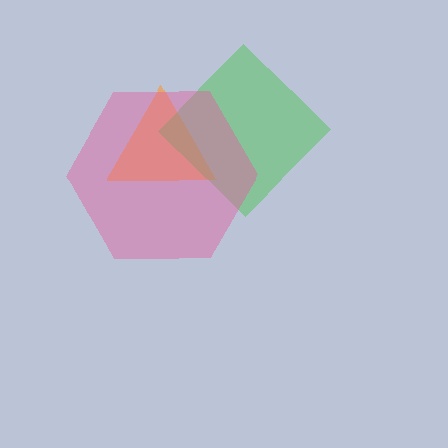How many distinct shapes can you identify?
There are 3 distinct shapes: an orange triangle, a green diamond, a pink hexagon.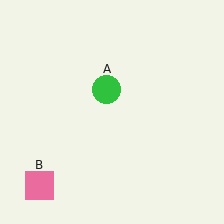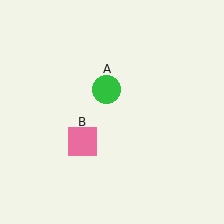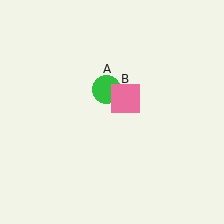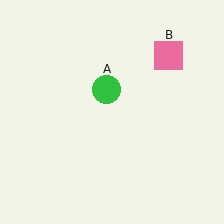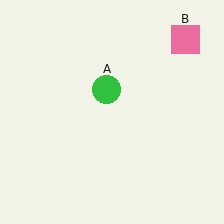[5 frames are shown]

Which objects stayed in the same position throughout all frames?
Green circle (object A) remained stationary.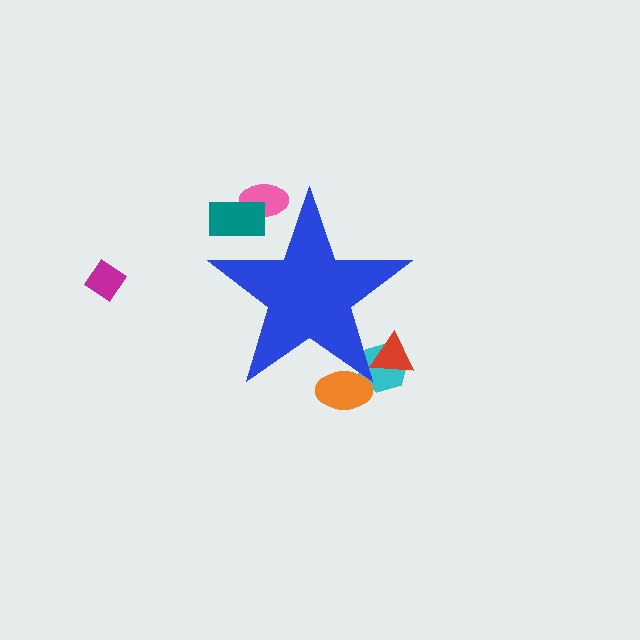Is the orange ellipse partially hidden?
Yes, the orange ellipse is partially hidden behind the blue star.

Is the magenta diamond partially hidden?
No, the magenta diamond is fully visible.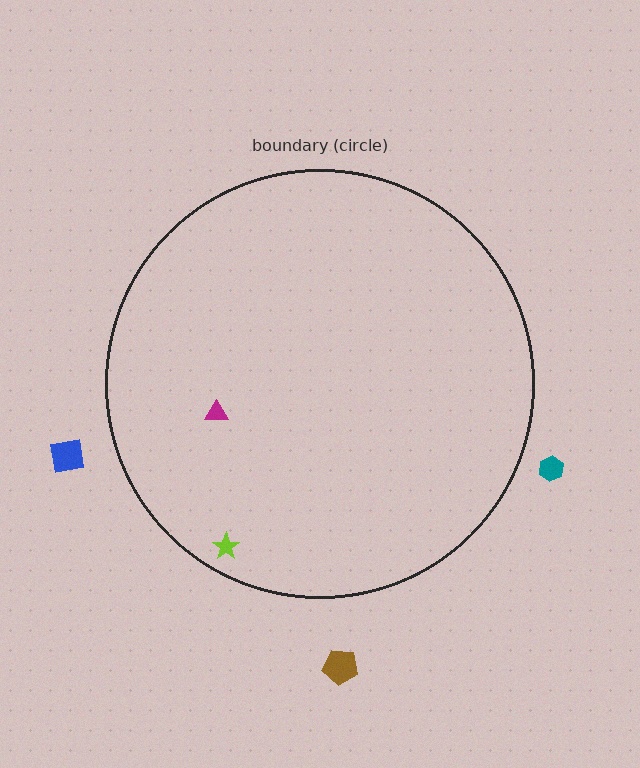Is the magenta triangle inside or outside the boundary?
Inside.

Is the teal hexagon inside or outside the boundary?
Outside.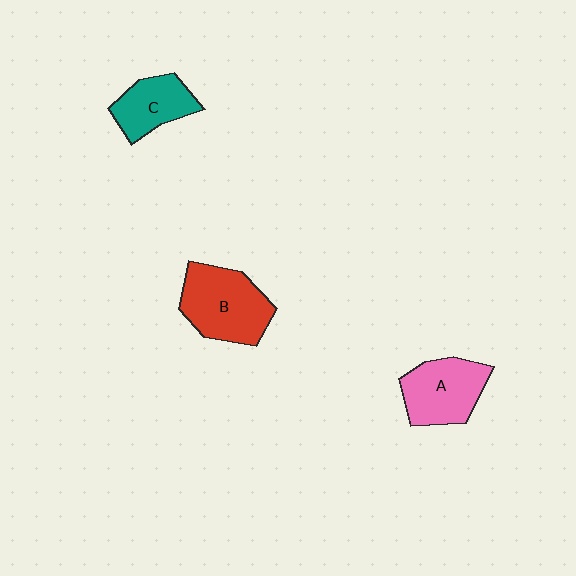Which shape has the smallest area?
Shape C (teal).